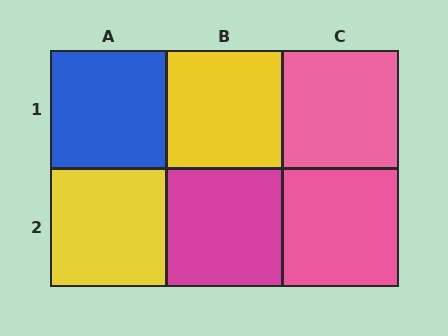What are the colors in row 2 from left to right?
Yellow, magenta, pink.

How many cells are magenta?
1 cell is magenta.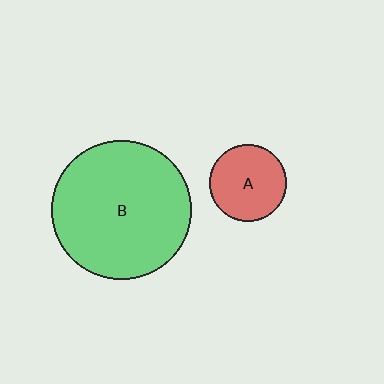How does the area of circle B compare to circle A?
Approximately 3.3 times.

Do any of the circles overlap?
No, none of the circles overlap.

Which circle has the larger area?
Circle B (green).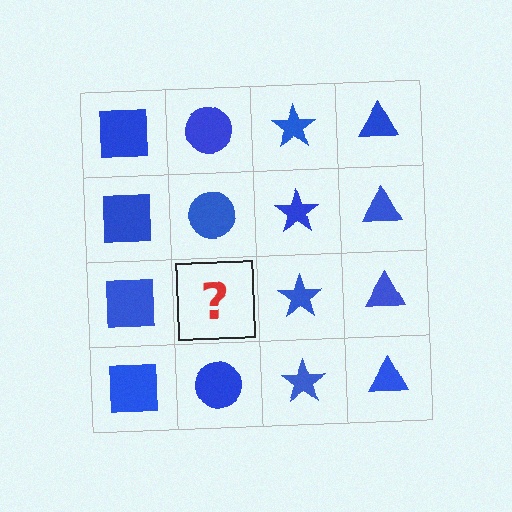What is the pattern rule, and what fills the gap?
The rule is that each column has a consistent shape. The gap should be filled with a blue circle.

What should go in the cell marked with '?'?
The missing cell should contain a blue circle.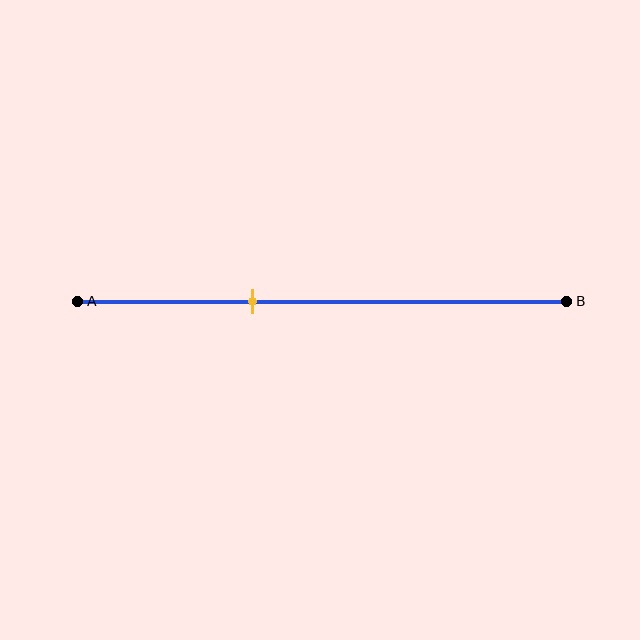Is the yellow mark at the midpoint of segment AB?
No, the mark is at about 35% from A, not at the 50% midpoint.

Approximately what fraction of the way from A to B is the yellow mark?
The yellow mark is approximately 35% of the way from A to B.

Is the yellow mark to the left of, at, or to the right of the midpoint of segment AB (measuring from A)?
The yellow mark is to the left of the midpoint of segment AB.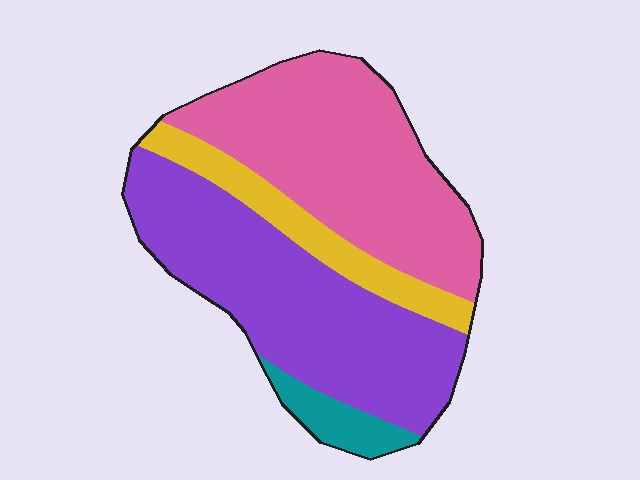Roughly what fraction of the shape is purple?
Purple covers around 40% of the shape.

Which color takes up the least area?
Teal, at roughly 5%.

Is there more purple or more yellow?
Purple.